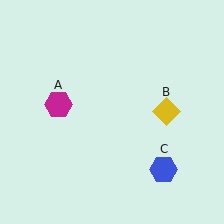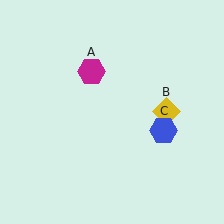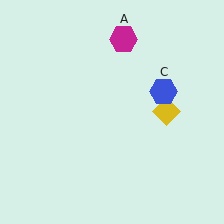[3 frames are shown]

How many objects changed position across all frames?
2 objects changed position: magenta hexagon (object A), blue hexagon (object C).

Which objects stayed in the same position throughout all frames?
Yellow diamond (object B) remained stationary.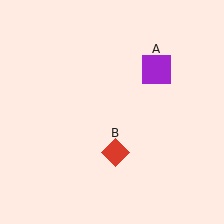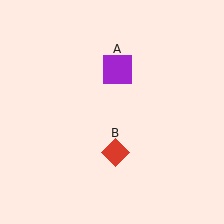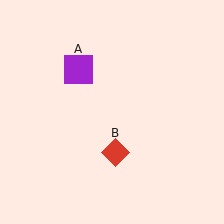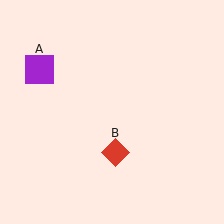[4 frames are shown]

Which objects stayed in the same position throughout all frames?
Red diamond (object B) remained stationary.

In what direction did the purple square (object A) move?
The purple square (object A) moved left.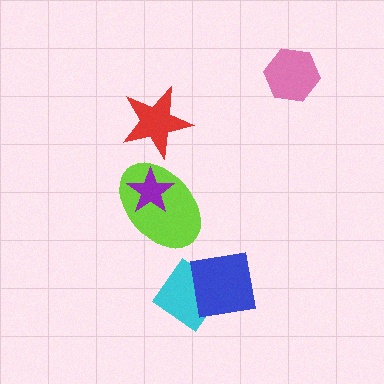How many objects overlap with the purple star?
1 object overlaps with the purple star.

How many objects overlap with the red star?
0 objects overlap with the red star.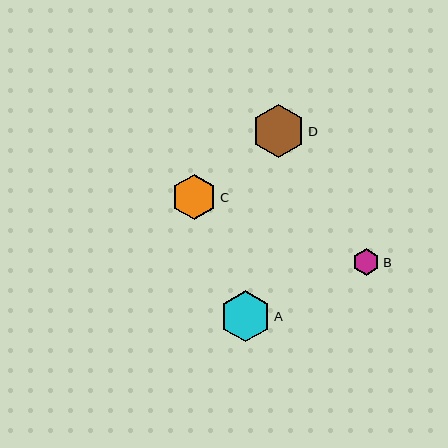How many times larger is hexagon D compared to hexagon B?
Hexagon D is approximately 1.9 times the size of hexagon B.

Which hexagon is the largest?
Hexagon D is the largest with a size of approximately 53 pixels.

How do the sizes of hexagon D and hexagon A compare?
Hexagon D and hexagon A are approximately the same size.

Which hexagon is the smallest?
Hexagon B is the smallest with a size of approximately 27 pixels.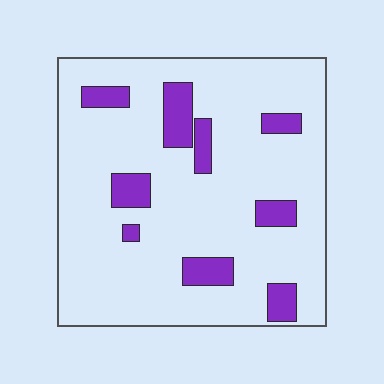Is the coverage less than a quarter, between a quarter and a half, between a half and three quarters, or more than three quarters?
Less than a quarter.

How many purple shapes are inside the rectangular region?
9.